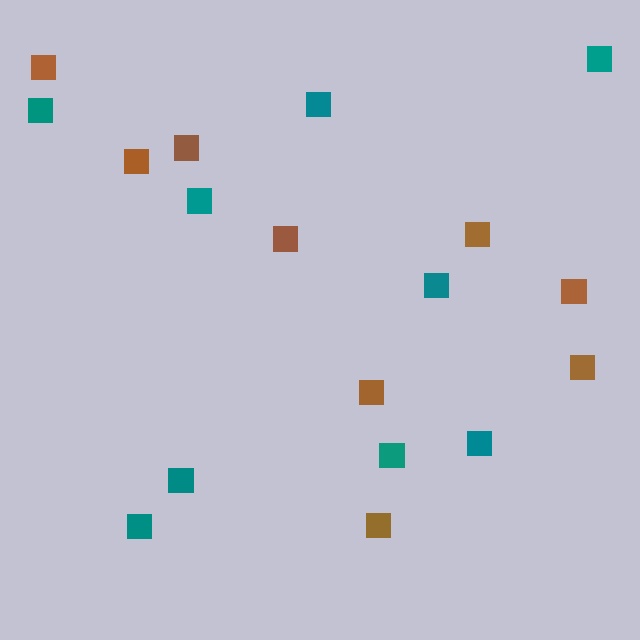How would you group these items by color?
There are 2 groups: one group of brown squares (9) and one group of teal squares (9).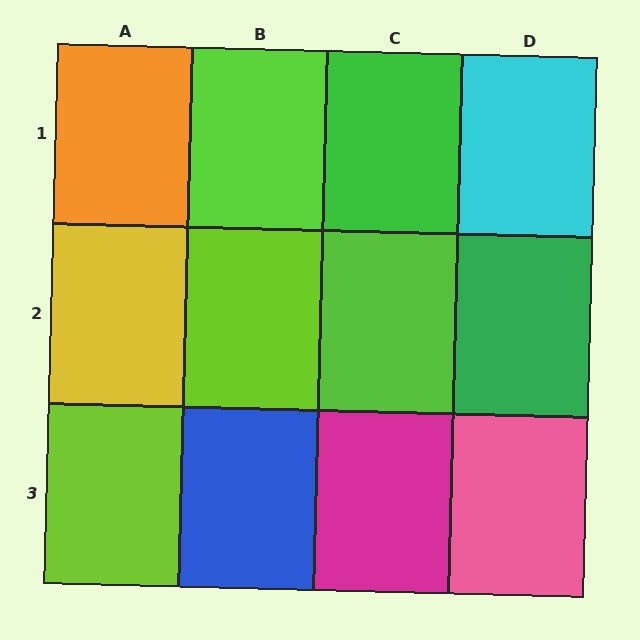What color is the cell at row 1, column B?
Lime.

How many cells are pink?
1 cell is pink.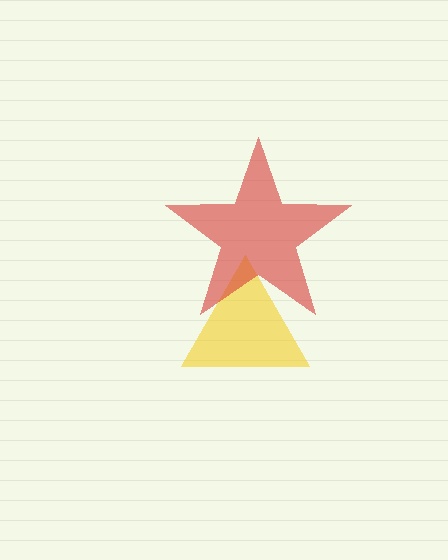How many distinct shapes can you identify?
There are 2 distinct shapes: a yellow triangle, a red star.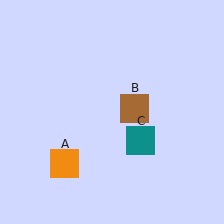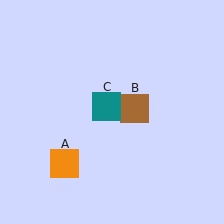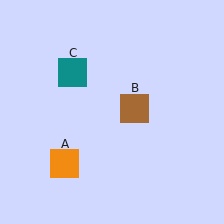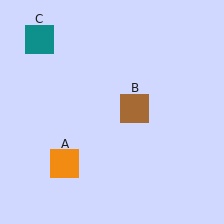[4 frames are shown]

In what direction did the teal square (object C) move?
The teal square (object C) moved up and to the left.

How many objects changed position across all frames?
1 object changed position: teal square (object C).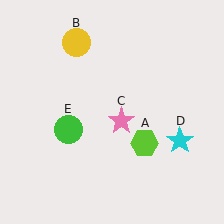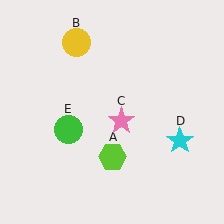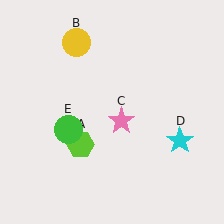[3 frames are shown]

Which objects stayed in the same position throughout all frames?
Yellow circle (object B) and pink star (object C) and cyan star (object D) and green circle (object E) remained stationary.